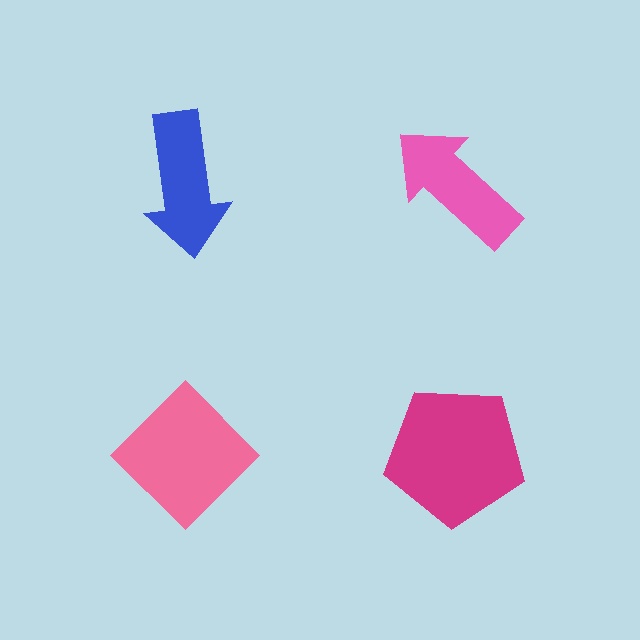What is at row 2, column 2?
A magenta pentagon.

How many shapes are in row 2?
2 shapes.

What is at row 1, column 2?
A pink arrow.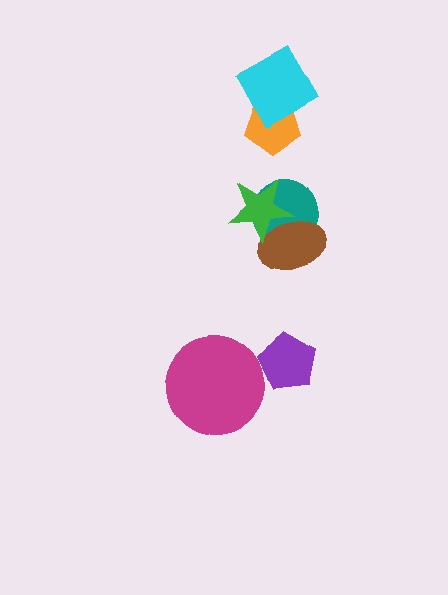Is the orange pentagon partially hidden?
Yes, it is partially covered by another shape.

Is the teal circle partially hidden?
Yes, it is partially covered by another shape.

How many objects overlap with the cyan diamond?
1 object overlaps with the cyan diamond.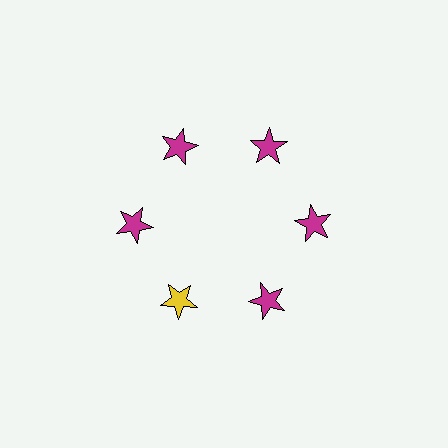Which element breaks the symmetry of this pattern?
The yellow star at roughly the 7 o'clock position breaks the symmetry. All other shapes are magenta stars.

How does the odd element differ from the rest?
It has a different color: yellow instead of magenta.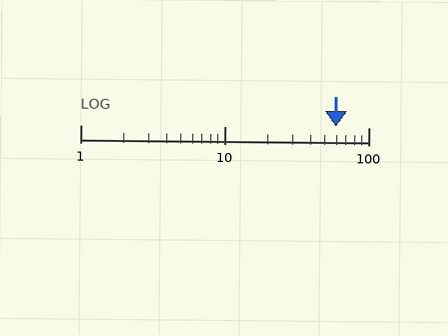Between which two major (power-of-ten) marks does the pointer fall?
The pointer is between 10 and 100.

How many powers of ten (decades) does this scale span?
The scale spans 2 decades, from 1 to 100.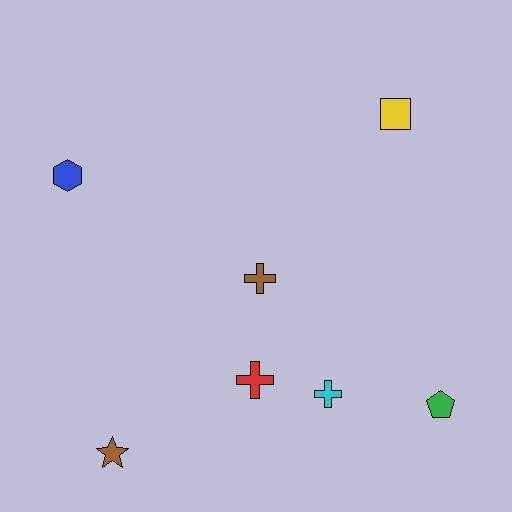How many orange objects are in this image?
There are no orange objects.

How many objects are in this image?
There are 7 objects.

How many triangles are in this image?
There are no triangles.